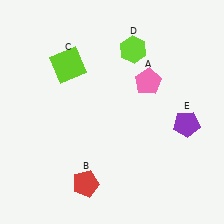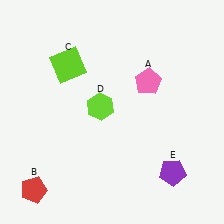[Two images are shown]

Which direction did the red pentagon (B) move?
The red pentagon (B) moved left.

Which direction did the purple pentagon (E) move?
The purple pentagon (E) moved down.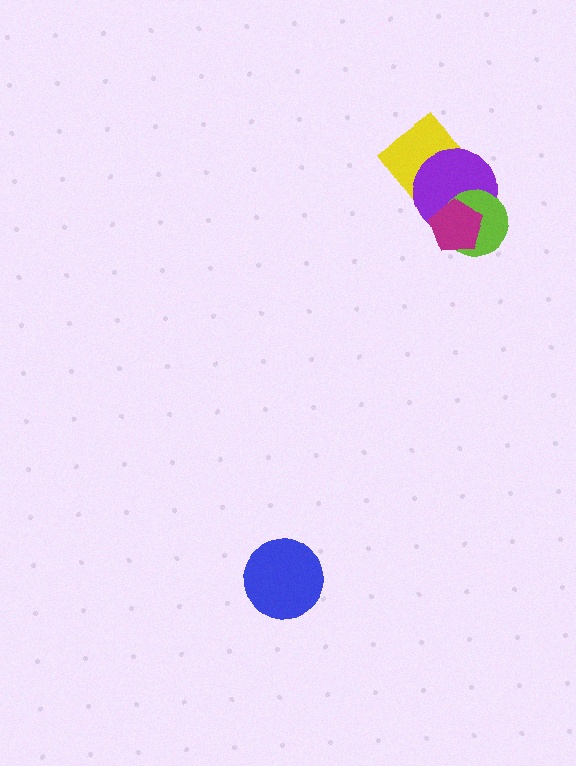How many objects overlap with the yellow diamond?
1 object overlaps with the yellow diamond.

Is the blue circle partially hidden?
No, no other shape covers it.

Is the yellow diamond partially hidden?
Yes, it is partially covered by another shape.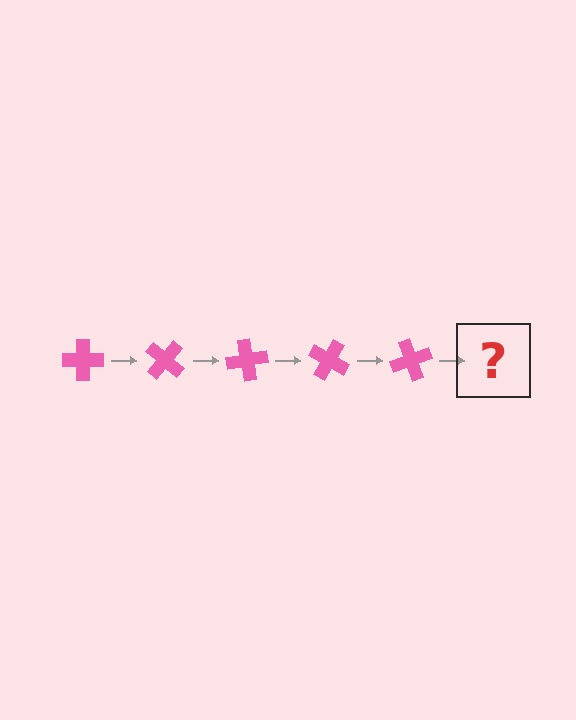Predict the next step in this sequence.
The next step is a pink cross rotated 200 degrees.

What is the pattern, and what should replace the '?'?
The pattern is that the cross rotates 40 degrees each step. The '?' should be a pink cross rotated 200 degrees.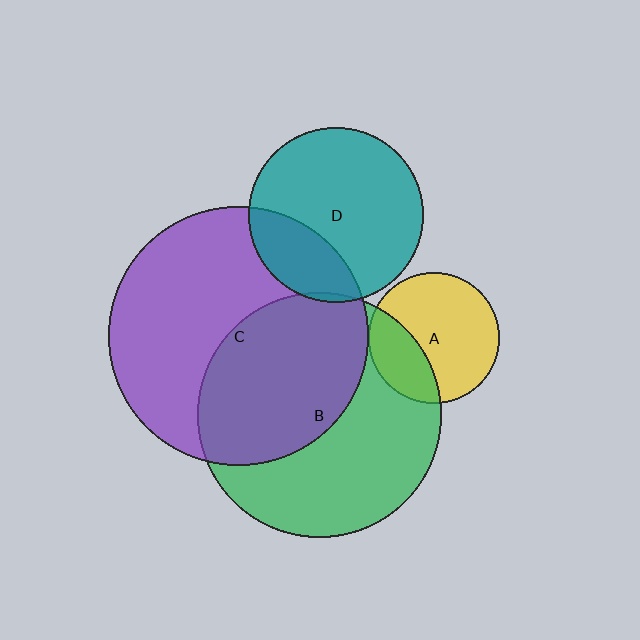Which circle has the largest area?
Circle C (purple).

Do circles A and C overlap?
Yes.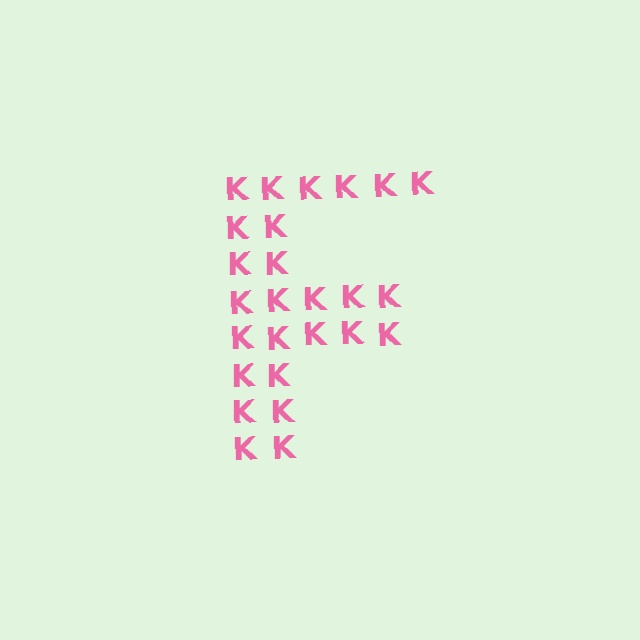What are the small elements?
The small elements are letter K's.